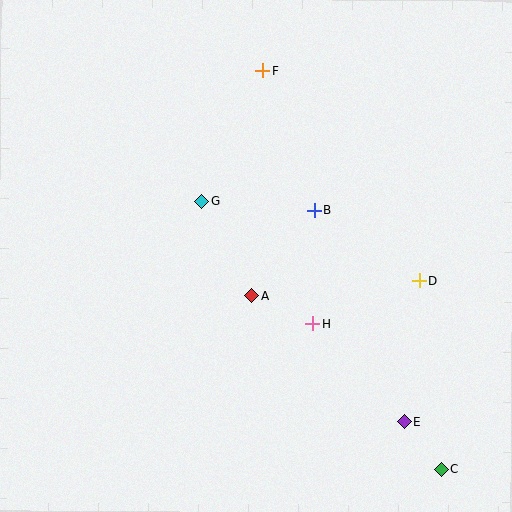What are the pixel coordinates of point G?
Point G is at (202, 201).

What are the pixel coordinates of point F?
Point F is at (263, 71).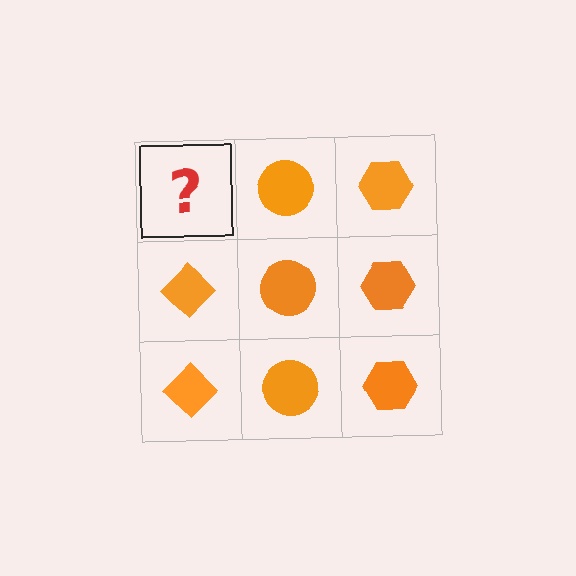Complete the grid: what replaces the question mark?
The question mark should be replaced with an orange diamond.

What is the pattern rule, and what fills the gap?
The rule is that each column has a consistent shape. The gap should be filled with an orange diamond.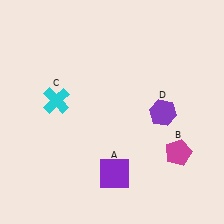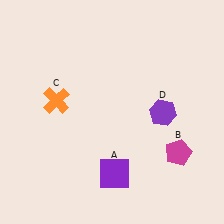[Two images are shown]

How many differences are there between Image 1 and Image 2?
There is 1 difference between the two images.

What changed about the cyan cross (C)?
In Image 1, C is cyan. In Image 2, it changed to orange.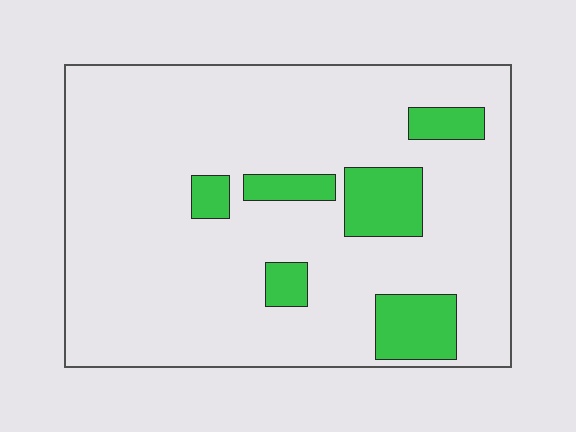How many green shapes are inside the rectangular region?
6.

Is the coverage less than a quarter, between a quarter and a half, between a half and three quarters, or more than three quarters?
Less than a quarter.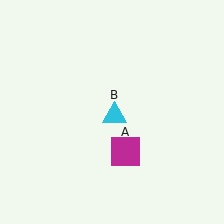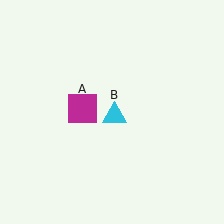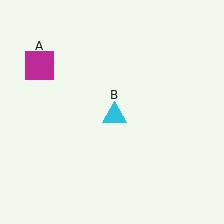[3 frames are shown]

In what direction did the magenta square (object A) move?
The magenta square (object A) moved up and to the left.